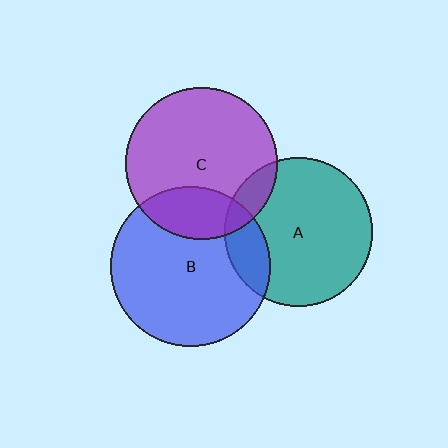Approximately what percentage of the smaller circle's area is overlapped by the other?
Approximately 25%.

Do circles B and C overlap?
Yes.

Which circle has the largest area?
Circle B (blue).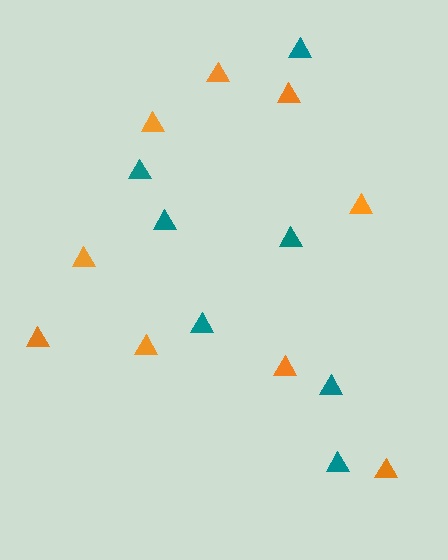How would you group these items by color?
There are 2 groups: one group of orange triangles (9) and one group of teal triangles (7).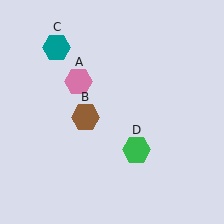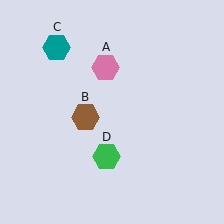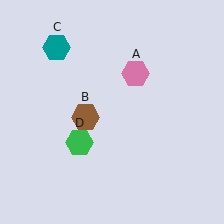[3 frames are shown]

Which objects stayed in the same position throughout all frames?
Brown hexagon (object B) and teal hexagon (object C) remained stationary.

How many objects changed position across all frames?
2 objects changed position: pink hexagon (object A), green hexagon (object D).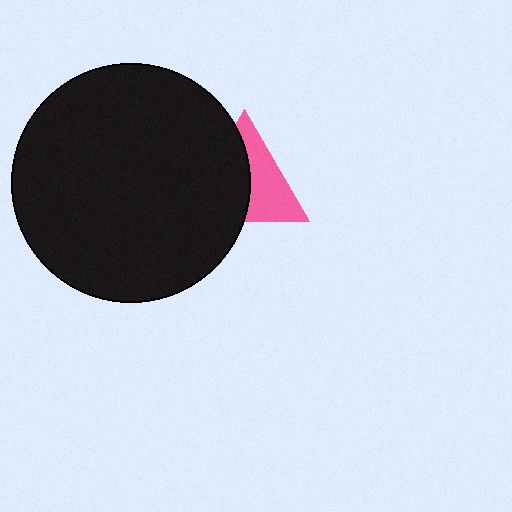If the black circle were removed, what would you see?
You would see the complete pink triangle.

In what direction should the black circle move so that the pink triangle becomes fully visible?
The black circle should move left. That is the shortest direction to clear the overlap and leave the pink triangle fully visible.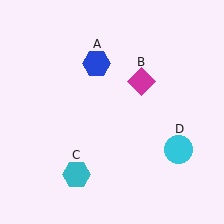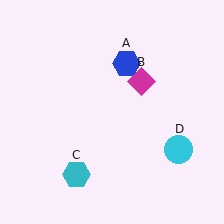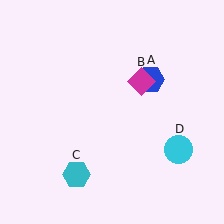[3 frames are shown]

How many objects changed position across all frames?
1 object changed position: blue hexagon (object A).